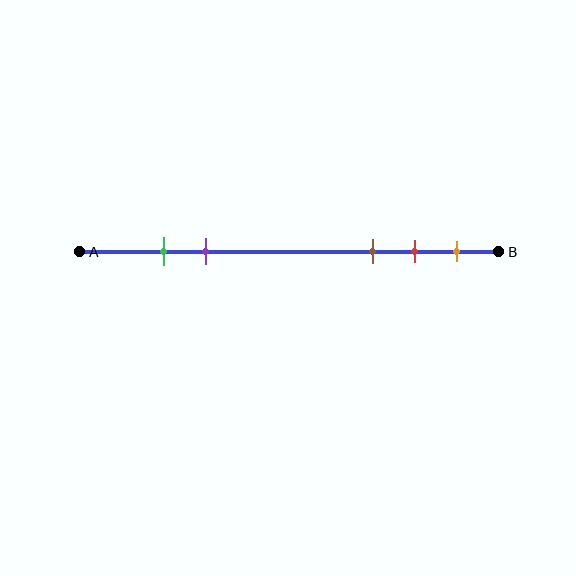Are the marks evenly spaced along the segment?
No, the marks are not evenly spaced.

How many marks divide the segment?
There are 5 marks dividing the segment.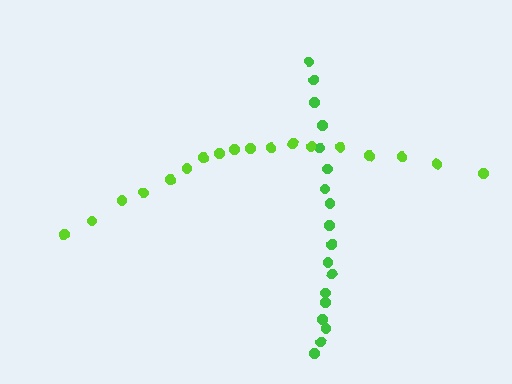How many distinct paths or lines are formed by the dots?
There are 2 distinct paths.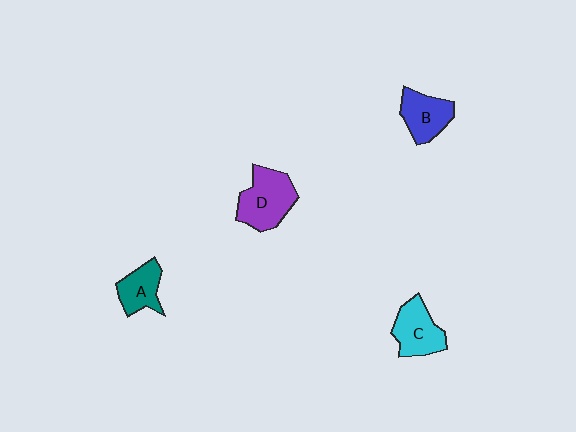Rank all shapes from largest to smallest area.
From largest to smallest: D (purple), C (cyan), B (blue), A (teal).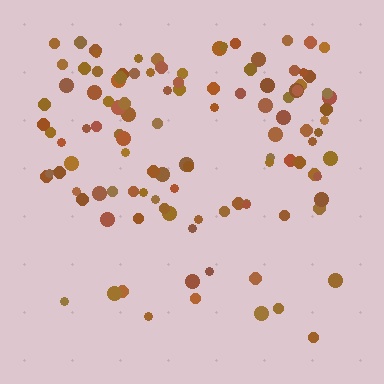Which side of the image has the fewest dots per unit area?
The bottom.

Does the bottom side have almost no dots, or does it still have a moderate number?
Still a moderate number, just noticeably fewer than the top.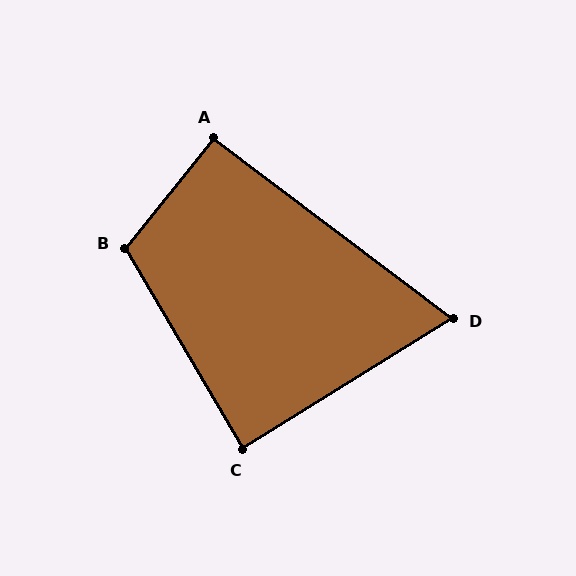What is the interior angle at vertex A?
Approximately 92 degrees (approximately right).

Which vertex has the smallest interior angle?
D, at approximately 69 degrees.